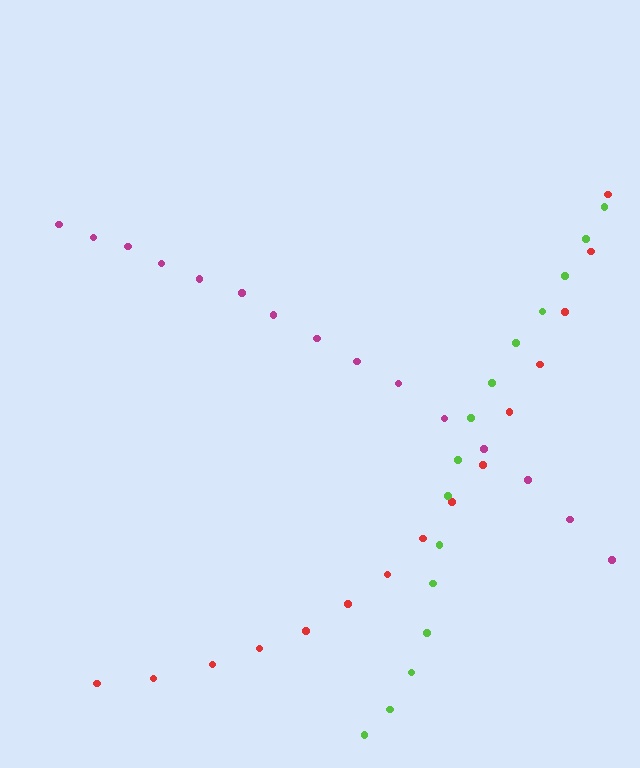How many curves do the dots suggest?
There are 3 distinct paths.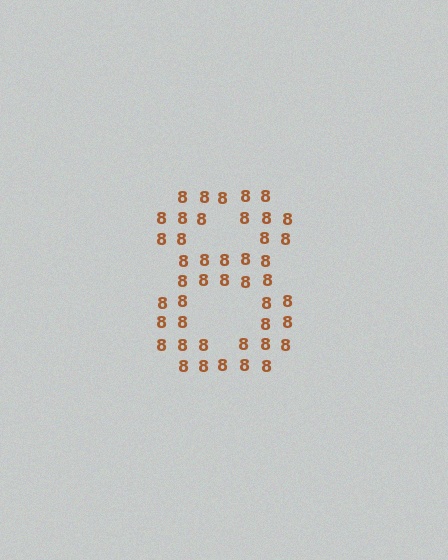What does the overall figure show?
The overall figure shows the digit 8.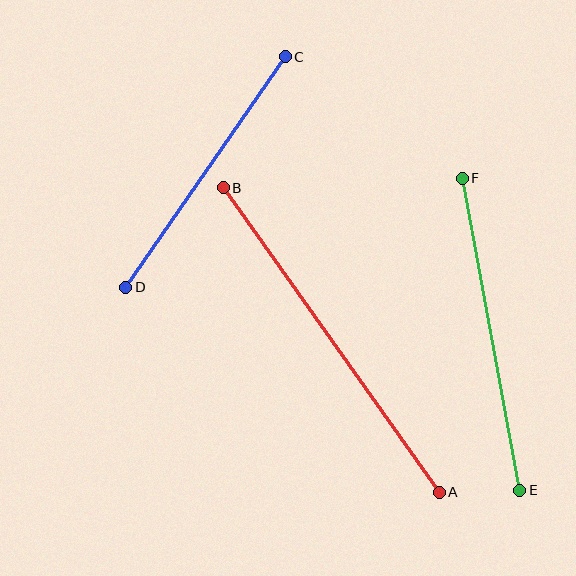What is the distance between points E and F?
The distance is approximately 317 pixels.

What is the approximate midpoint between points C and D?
The midpoint is at approximately (205, 172) pixels.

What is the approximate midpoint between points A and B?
The midpoint is at approximately (331, 340) pixels.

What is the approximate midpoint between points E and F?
The midpoint is at approximately (491, 334) pixels.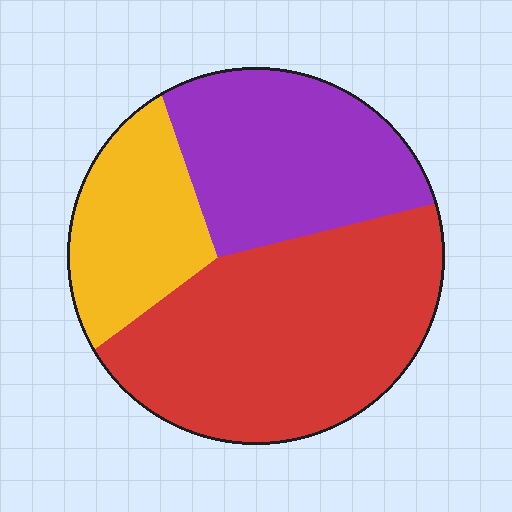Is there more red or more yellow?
Red.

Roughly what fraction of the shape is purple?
Purple takes up between a sixth and a third of the shape.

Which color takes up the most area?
Red, at roughly 50%.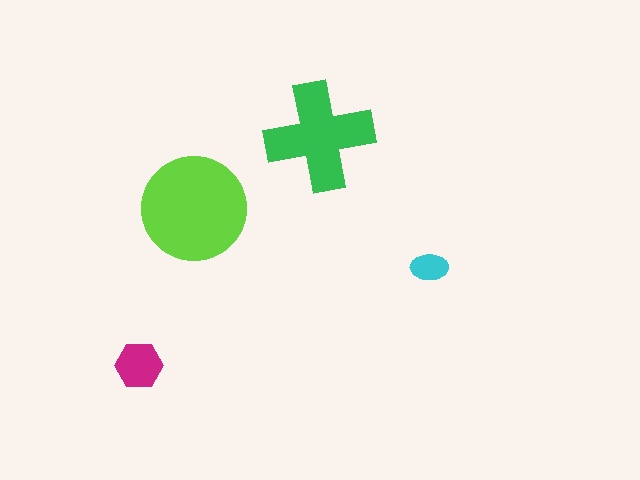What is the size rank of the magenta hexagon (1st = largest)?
3rd.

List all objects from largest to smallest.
The lime circle, the green cross, the magenta hexagon, the cyan ellipse.